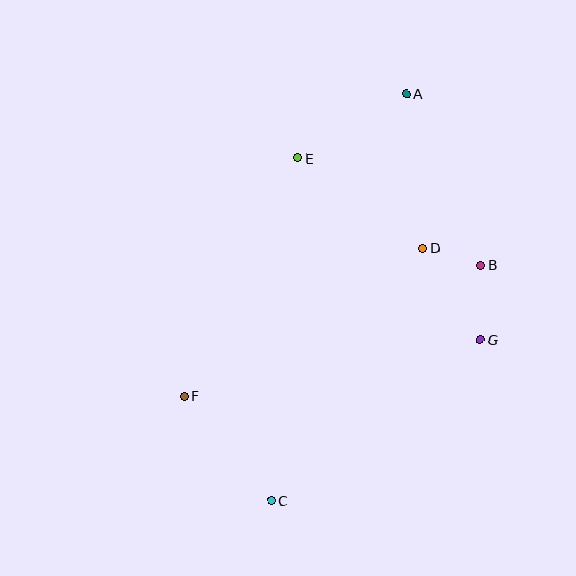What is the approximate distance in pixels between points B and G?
The distance between B and G is approximately 74 pixels.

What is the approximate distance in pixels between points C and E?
The distance between C and E is approximately 344 pixels.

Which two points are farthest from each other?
Points A and C are farthest from each other.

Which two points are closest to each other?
Points B and D are closest to each other.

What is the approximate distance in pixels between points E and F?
The distance between E and F is approximately 264 pixels.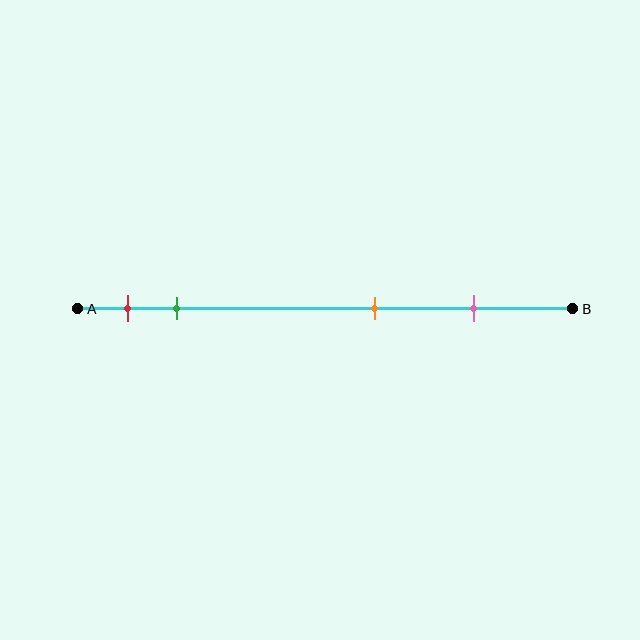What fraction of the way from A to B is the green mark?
The green mark is approximately 20% (0.2) of the way from A to B.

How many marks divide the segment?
There are 4 marks dividing the segment.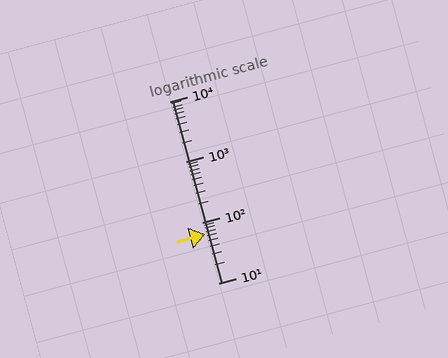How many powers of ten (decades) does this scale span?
The scale spans 3 decades, from 10 to 10000.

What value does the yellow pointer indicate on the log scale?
The pointer indicates approximately 63.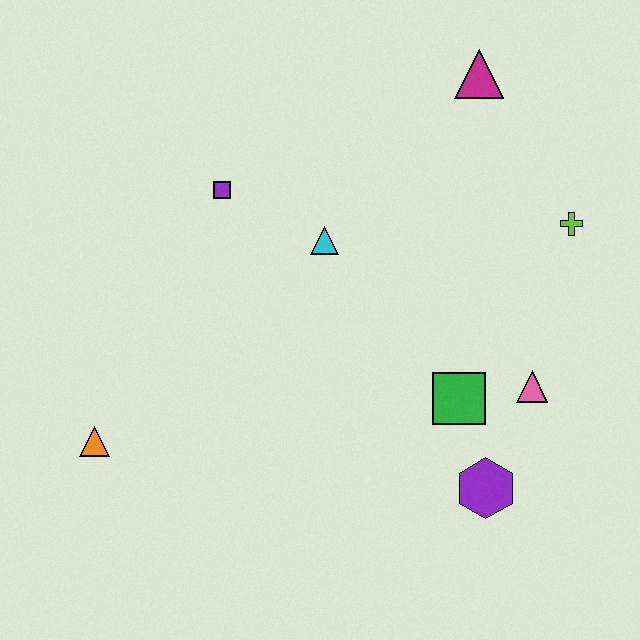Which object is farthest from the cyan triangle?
The orange triangle is farthest from the cyan triangle.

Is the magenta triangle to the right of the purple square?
Yes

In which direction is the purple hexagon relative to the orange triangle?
The purple hexagon is to the right of the orange triangle.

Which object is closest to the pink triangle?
The green square is closest to the pink triangle.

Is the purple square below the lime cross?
No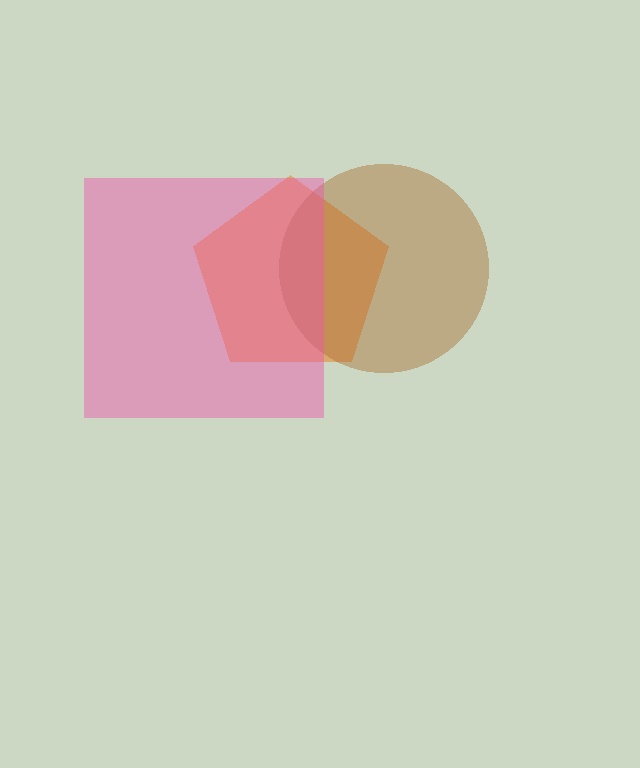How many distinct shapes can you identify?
There are 3 distinct shapes: an orange pentagon, a brown circle, a pink square.